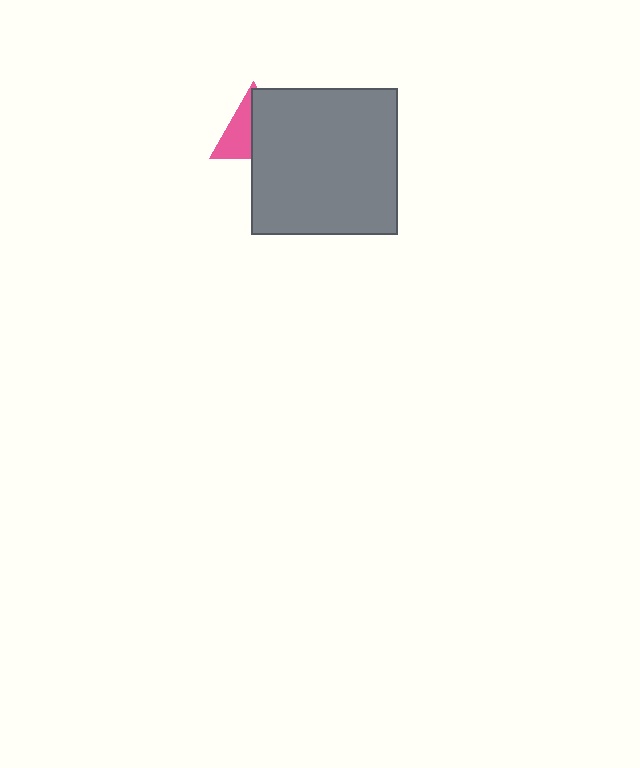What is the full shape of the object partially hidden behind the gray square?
The partially hidden object is a pink triangle.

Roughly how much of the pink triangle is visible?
About half of it is visible (roughly 46%).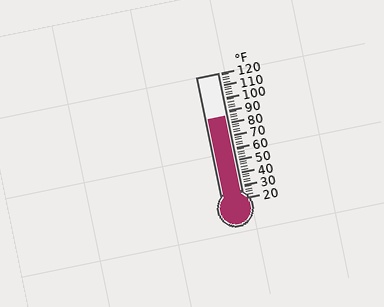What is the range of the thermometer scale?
The thermometer scale ranges from 20°F to 120°F.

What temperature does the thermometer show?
The thermometer shows approximately 86°F.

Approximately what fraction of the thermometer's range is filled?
The thermometer is filled to approximately 65% of its range.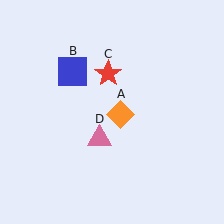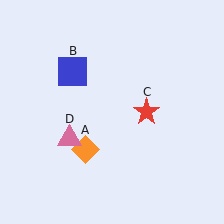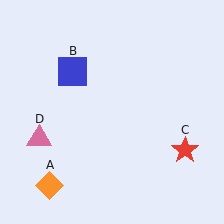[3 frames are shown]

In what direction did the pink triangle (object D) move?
The pink triangle (object D) moved left.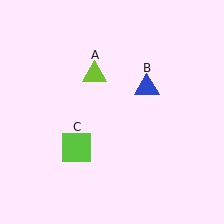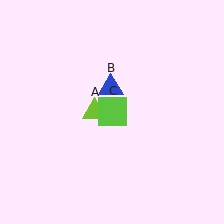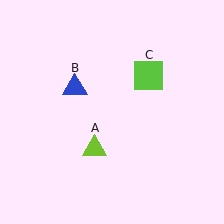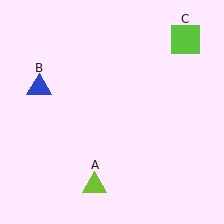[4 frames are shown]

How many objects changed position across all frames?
3 objects changed position: lime triangle (object A), blue triangle (object B), lime square (object C).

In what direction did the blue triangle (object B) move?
The blue triangle (object B) moved left.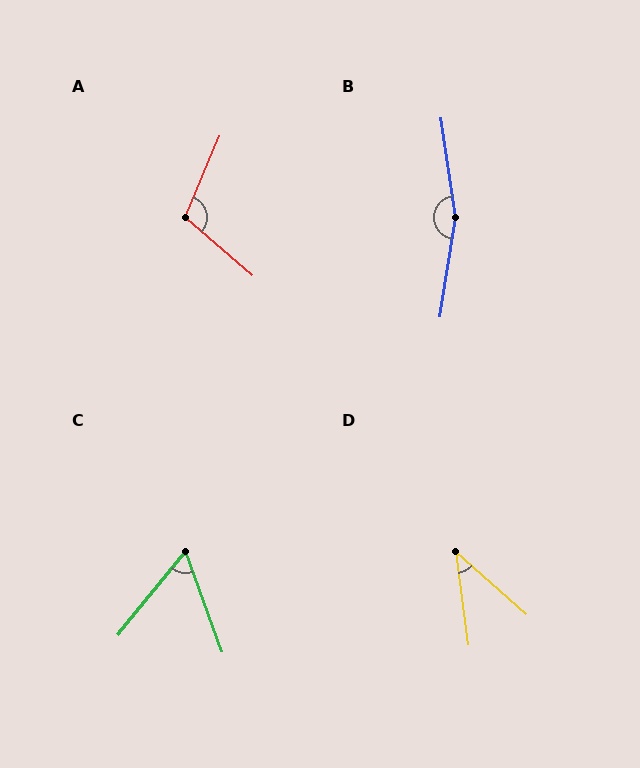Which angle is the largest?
B, at approximately 163 degrees.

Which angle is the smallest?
D, at approximately 41 degrees.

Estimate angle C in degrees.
Approximately 59 degrees.